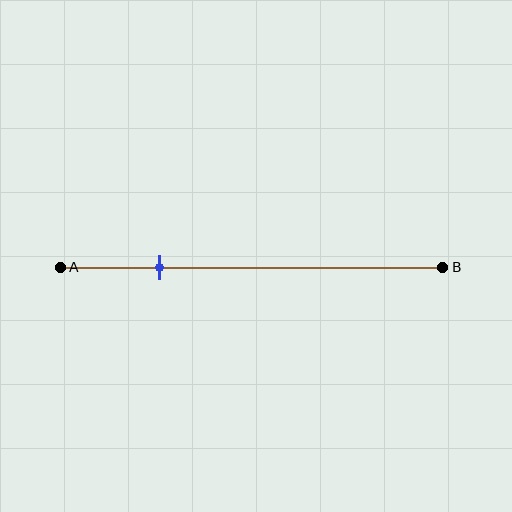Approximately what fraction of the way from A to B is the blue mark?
The blue mark is approximately 25% of the way from A to B.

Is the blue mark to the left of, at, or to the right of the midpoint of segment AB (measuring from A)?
The blue mark is to the left of the midpoint of segment AB.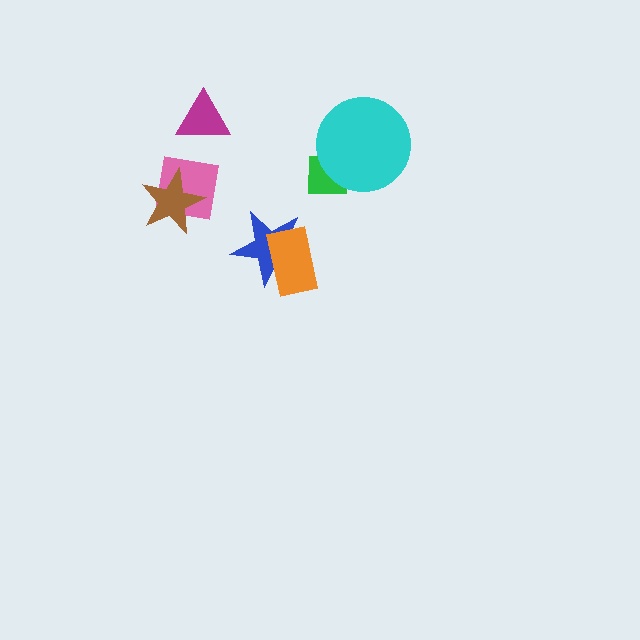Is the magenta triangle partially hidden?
No, no other shape covers it.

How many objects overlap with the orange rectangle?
1 object overlaps with the orange rectangle.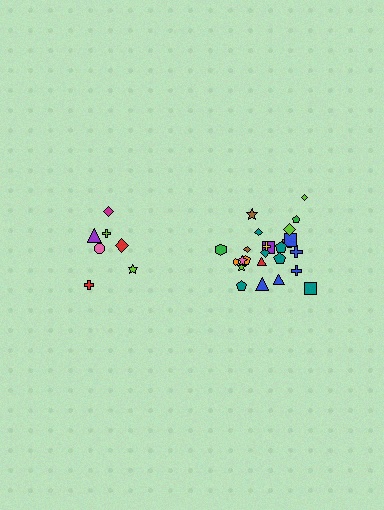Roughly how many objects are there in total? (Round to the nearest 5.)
Roughly 30 objects in total.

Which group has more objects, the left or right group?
The right group.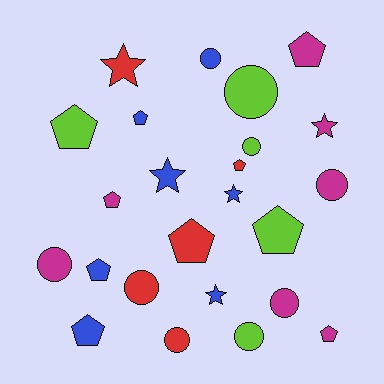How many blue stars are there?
There are 3 blue stars.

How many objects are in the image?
There are 24 objects.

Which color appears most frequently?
Magenta, with 7 objects.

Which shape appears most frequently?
Pentagon, with 10 objects.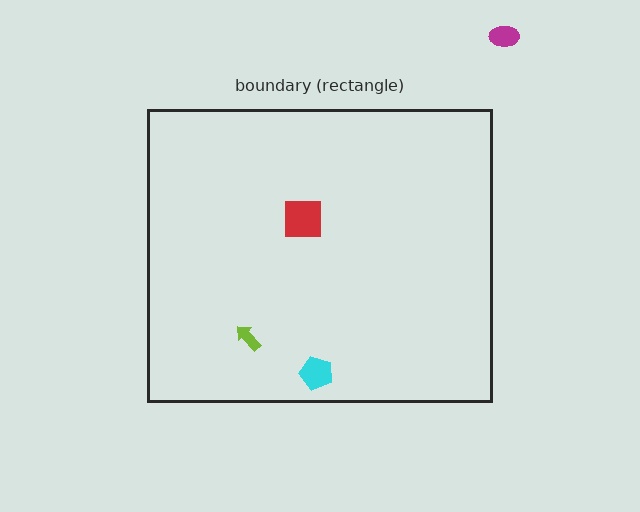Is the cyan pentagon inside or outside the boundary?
Inside.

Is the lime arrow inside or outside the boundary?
Inside.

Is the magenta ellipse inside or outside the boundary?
Outside.